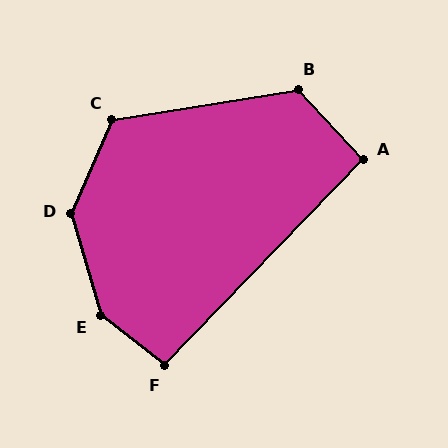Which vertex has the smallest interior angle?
A, at approximately 93 degrees.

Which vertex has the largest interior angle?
E, at approximately 145 degrees.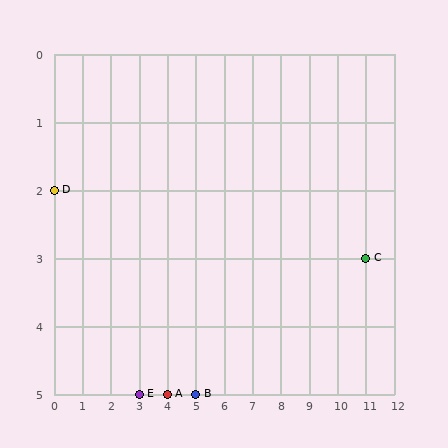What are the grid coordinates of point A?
Point A is at grid coordinates (4, 5).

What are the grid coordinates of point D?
Point D is at grid coordinates (0, 2).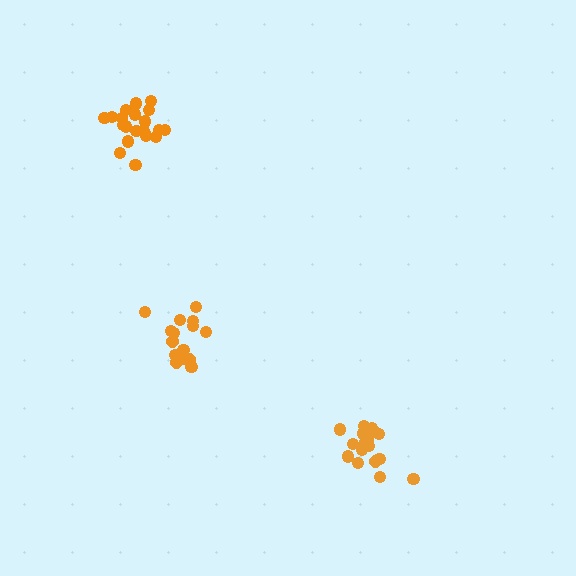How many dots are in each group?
Group 1: 18 dots, Group 2: 20 dots, Group 3: 15 dots (53 total).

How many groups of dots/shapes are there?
There are 3 groups.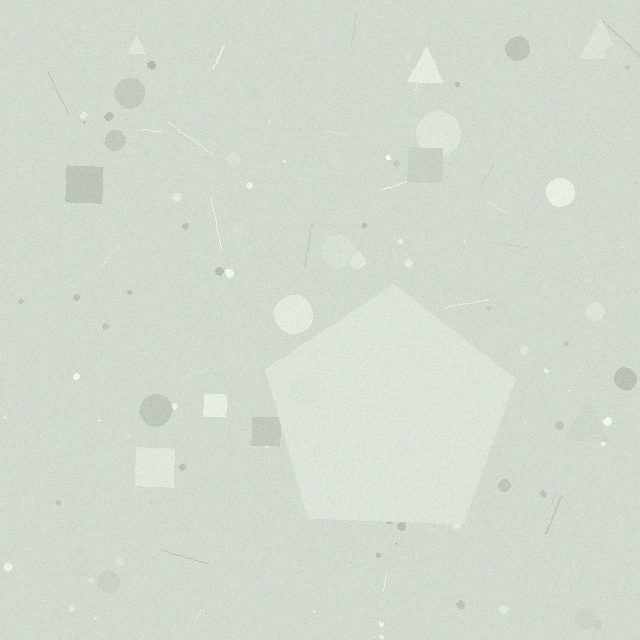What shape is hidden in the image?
A pentagon is hidden in the image.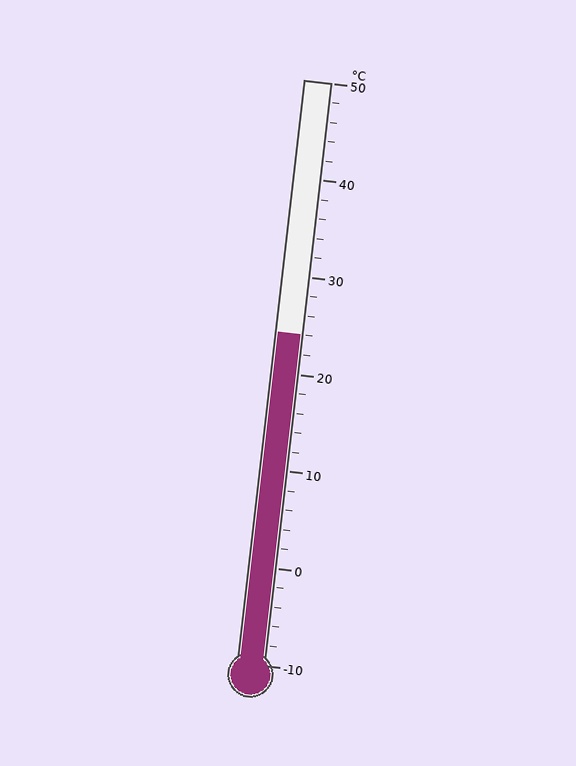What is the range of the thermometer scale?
The thermometer scale ranges from -10°C to 50°C.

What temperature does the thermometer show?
The thermometer shows approximately 24°C.